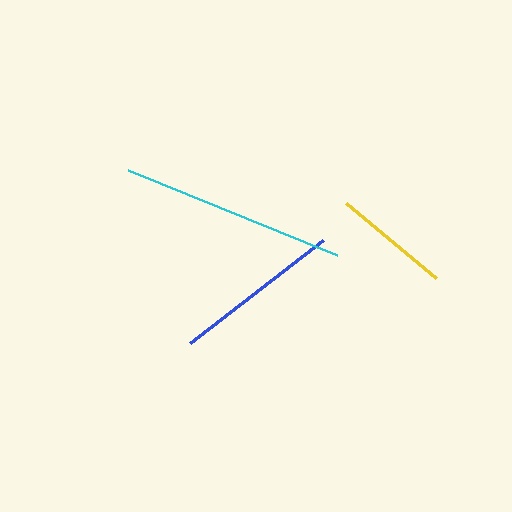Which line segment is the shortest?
The yellow line is the shortest at approximately 117 pixels.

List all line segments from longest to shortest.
From longest to shortest: cyan, blue, yellow.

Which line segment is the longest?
The cyan line is the longest at approximately 225 pixels.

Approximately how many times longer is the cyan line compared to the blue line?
The cyan line is approximately 1.3 times the length of the blue line.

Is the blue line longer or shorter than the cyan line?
The cyan line is longer than the blue line.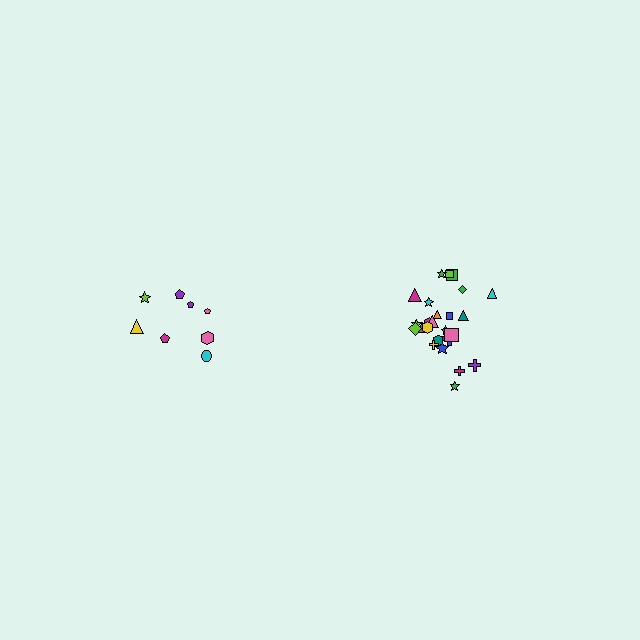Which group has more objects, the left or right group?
The right group.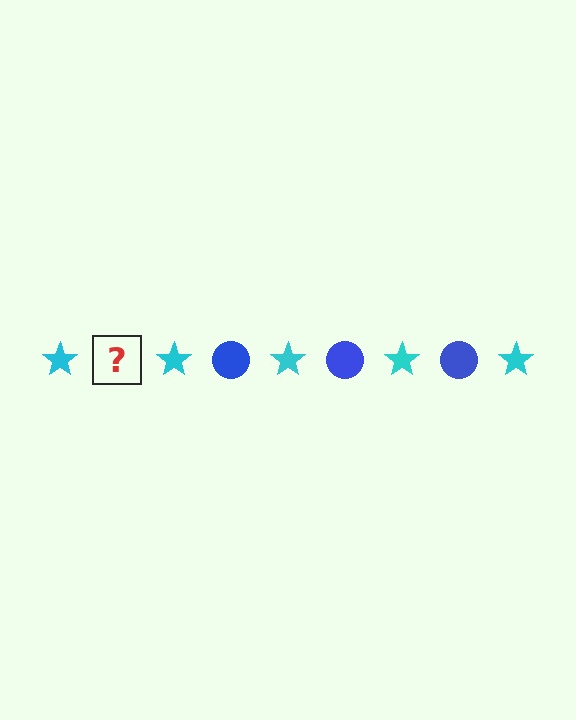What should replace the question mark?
The question mark should be replaced with a blue circle.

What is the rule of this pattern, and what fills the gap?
The rule is that the pattern alternates between cyan star and blue circle. The gap should be filled with a blue circle.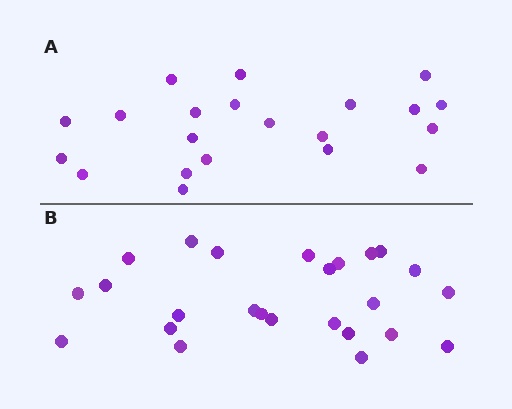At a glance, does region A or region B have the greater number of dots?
Region B (the bottom region) has more dots.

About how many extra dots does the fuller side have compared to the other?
Region B has about 4 more dots than region A.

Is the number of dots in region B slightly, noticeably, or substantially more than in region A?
Region B has only slightly more — the two regions are fairly close. The ratio is roughly 1.2 to 1.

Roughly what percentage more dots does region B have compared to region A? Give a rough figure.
About 20% more.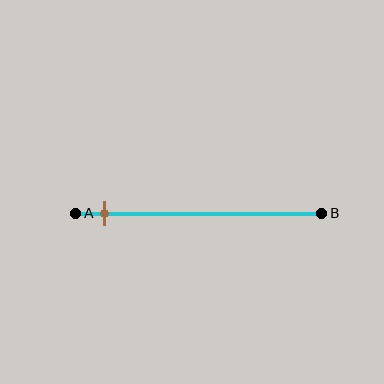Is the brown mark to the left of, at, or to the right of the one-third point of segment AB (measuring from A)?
The brown mark is to the left of the one-third point of segment AB.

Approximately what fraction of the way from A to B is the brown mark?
The brown mark is approximately 10% of the way from A to B.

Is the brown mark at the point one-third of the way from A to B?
No, the mark is at about 10% from A, not at the 33% one-third point.